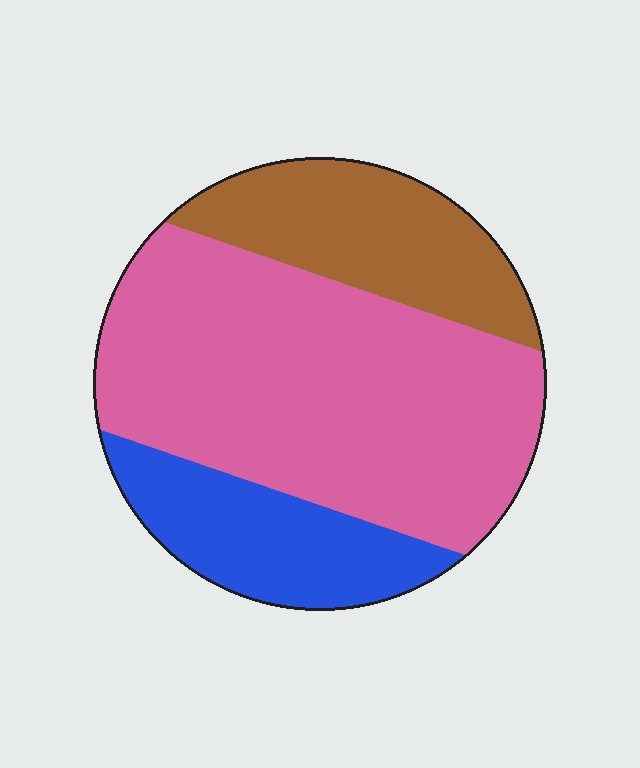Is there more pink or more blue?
Pink.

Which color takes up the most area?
Pink, at roughly 60%.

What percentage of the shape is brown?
Brown takes up about one fifth (1/5) of the shape.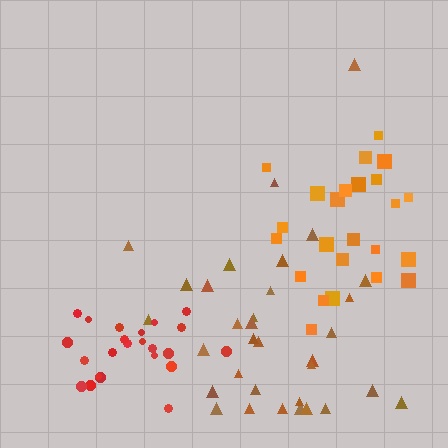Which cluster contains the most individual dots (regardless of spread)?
Brown (33).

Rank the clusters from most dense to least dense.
red, orange, brown.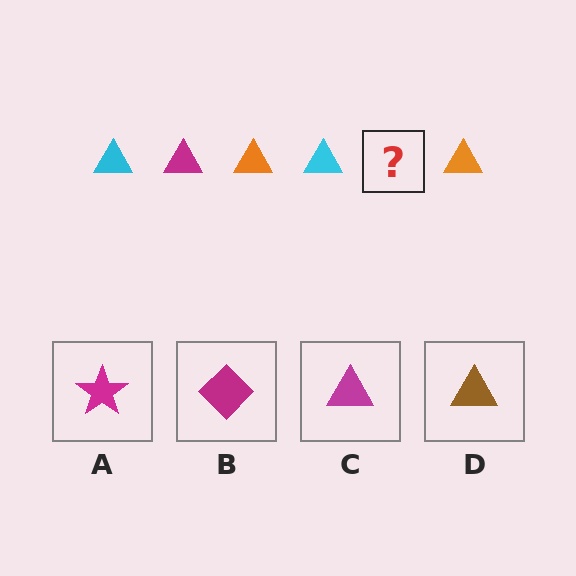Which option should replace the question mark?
Option C.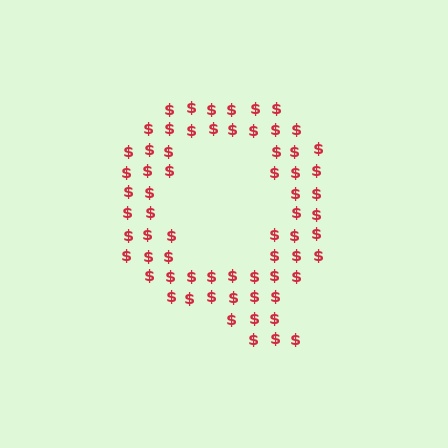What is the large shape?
The large shape is the letter Q.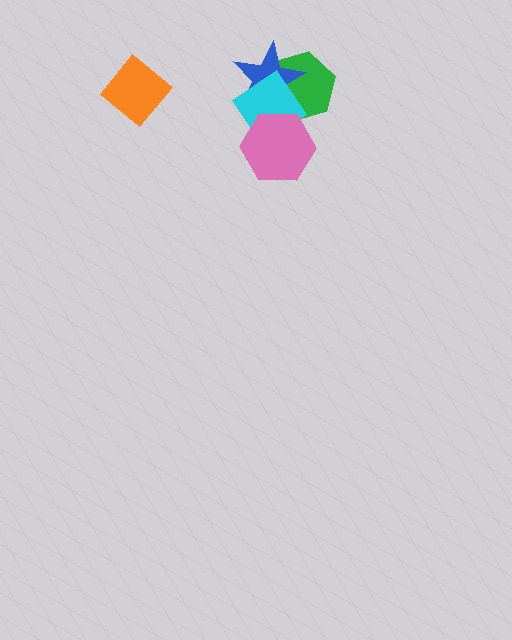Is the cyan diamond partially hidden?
Yes, it is partially covered by another shape.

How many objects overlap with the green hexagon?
3 objects overlap with the green hexagon.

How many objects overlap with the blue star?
3 objects overlap with the blue star.